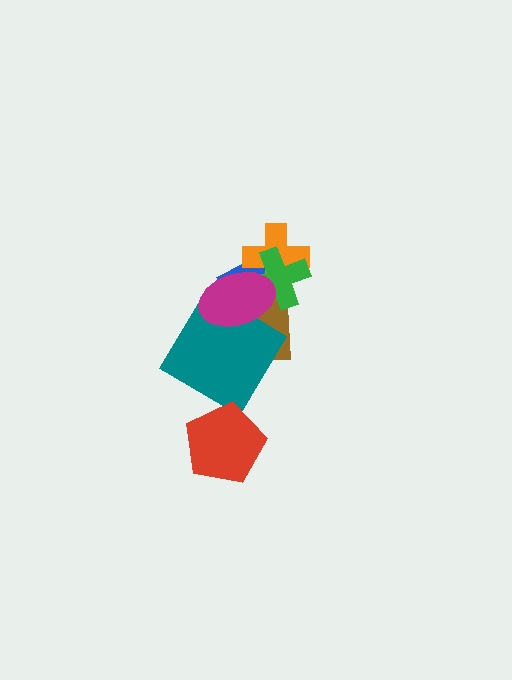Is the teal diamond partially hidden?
Yes, it is partially covered by another shape.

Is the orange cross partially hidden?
Yes, it is partially covered by another shape.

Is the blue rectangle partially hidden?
Yes, it is partially covered by another shape.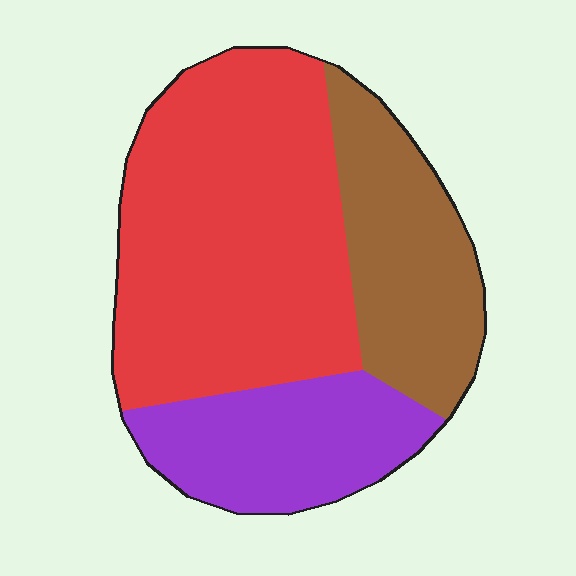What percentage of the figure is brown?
Brown takes up about one quarter (1/4) of the figure.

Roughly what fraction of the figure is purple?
Purple covers about 25% of the figure.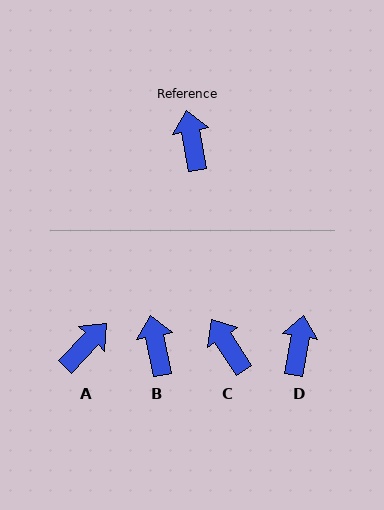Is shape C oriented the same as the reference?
No, it is off by about 22 degrees.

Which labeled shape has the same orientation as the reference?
B.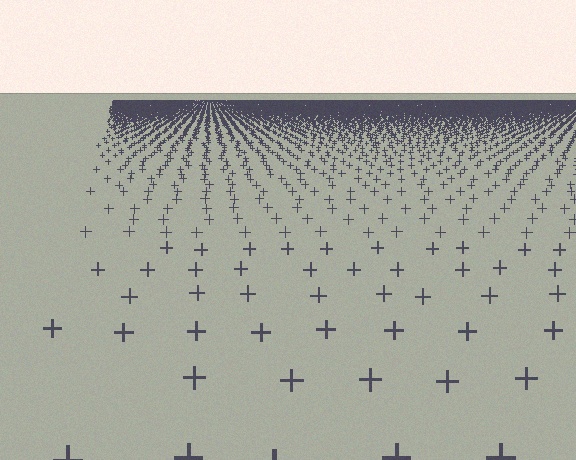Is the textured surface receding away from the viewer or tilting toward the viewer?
The surface is receding away from the viewer. Texture elements get smaller and denser toward the top.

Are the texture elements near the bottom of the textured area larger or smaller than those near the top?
Larger. Near the bottom, elements are closer to the viewer and appear at a bigger on-screen size.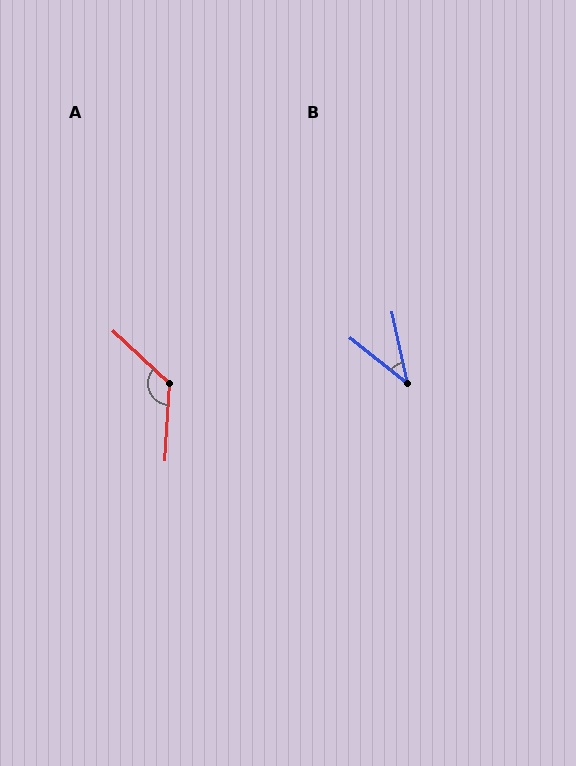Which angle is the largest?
A, at approximately 130 degrees.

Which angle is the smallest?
B, at approximately 39 degrees.